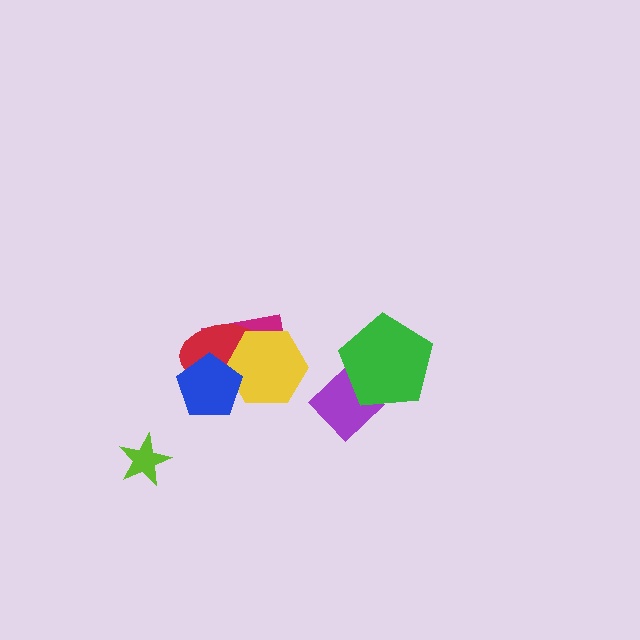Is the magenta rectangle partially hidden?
Yes, it is partially covered by another shape.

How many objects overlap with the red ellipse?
3 objects overlap with the red ellipse.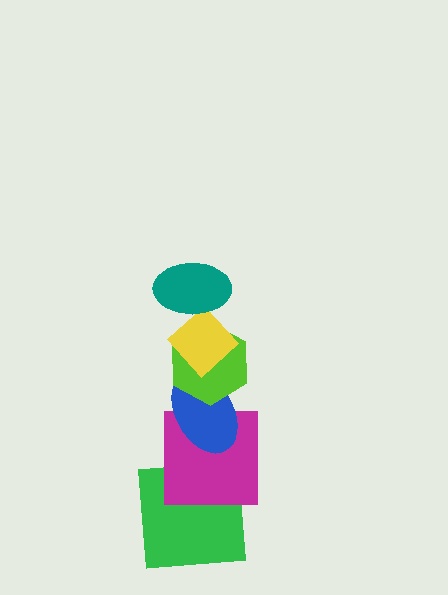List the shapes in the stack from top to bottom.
From top to bottom: the teal ellipse, the yellow diamond, the lime hexagon, the blue ellipse, the magenta square, the green square.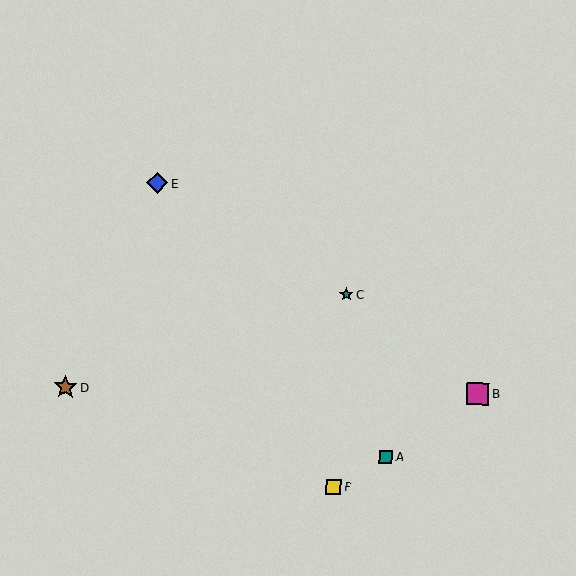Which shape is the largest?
The brown star (labeled D) is the largest.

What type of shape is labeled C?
Shape C is a teal star.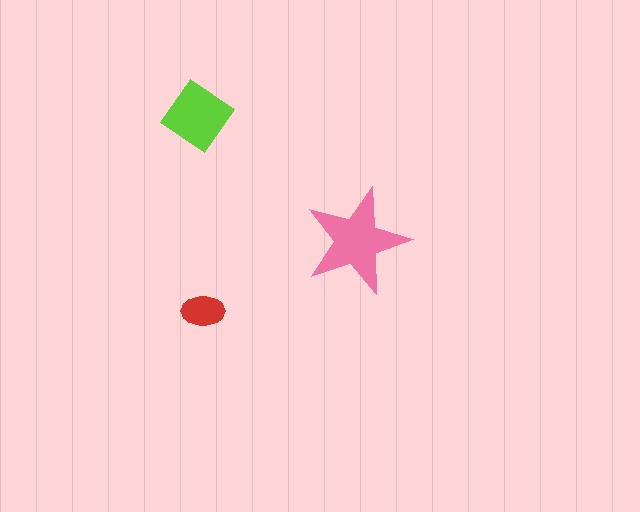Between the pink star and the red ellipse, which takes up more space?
The pink star.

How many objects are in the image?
There are 3 objects in the image.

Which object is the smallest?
The red ellipse.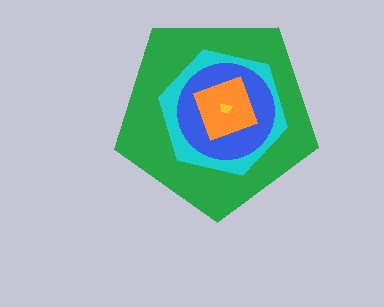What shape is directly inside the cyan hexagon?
The blue circle.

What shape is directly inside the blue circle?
The orange square.